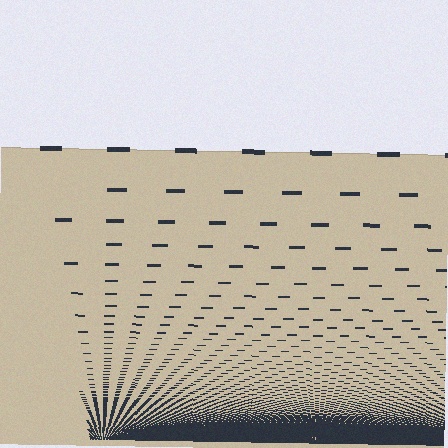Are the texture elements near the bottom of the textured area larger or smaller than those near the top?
Smaller. The gradient is inverted — elements near the bottom are smaller and denser.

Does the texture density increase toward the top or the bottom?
Density increases toward the bottom.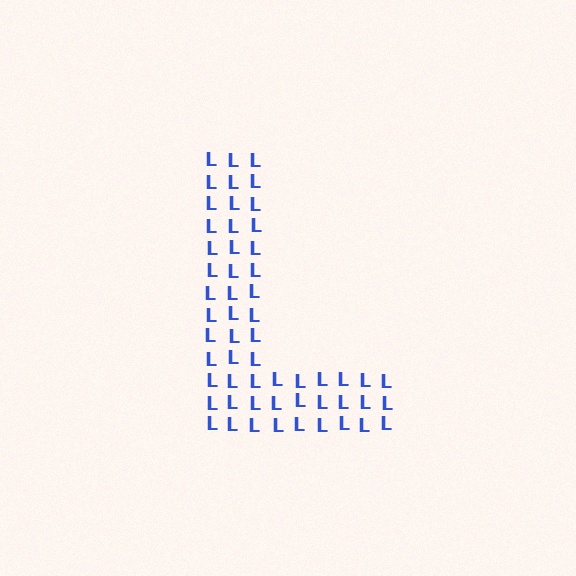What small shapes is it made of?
It is made of small letter L's.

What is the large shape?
The large shape is the letter L.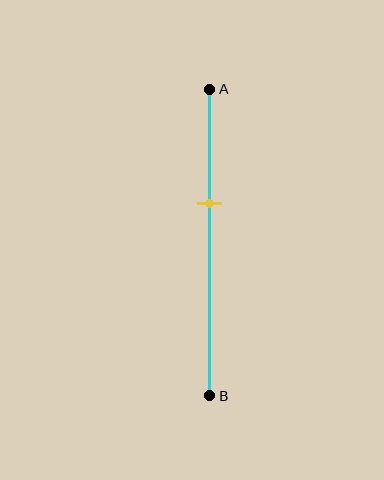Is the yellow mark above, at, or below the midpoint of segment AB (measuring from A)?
The yellow mark is above the midpoint of segment AB.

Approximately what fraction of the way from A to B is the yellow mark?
The yellow mark is approximately 35% of the way from A to B.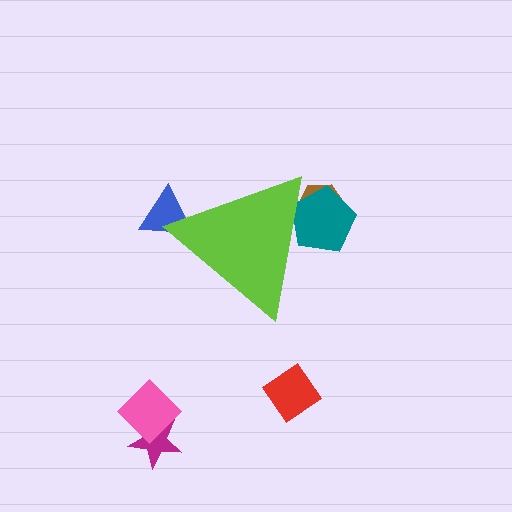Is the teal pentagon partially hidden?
Yes, the teal pentagon is partially hidden behind the lime triangle.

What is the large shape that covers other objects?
A lime triangle.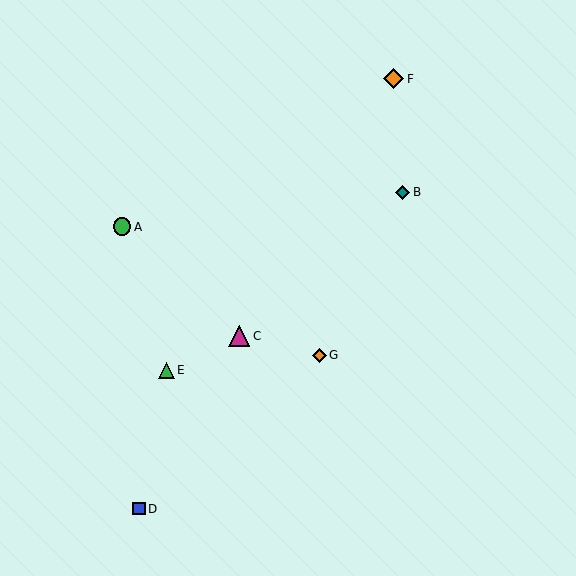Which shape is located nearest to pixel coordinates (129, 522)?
The blue square (labeled D) at (139, 509) is nearest to that location.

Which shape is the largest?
The magenta triangle (labeled C) is the largest.